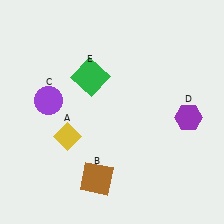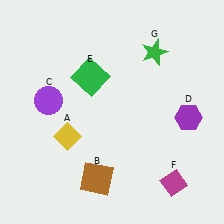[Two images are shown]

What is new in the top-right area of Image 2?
A green star (G) was added in the top-right area of Image 2.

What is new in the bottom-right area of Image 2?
A magenta diamond (F) was added in the bottom-right area of Image 2.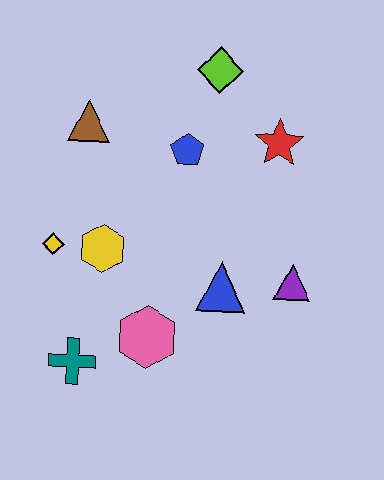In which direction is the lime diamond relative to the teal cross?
The lime diamond is above the teal cross.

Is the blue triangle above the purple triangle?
No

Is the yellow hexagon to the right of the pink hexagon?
No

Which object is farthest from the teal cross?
The lime diamond is farthest from the teal cross.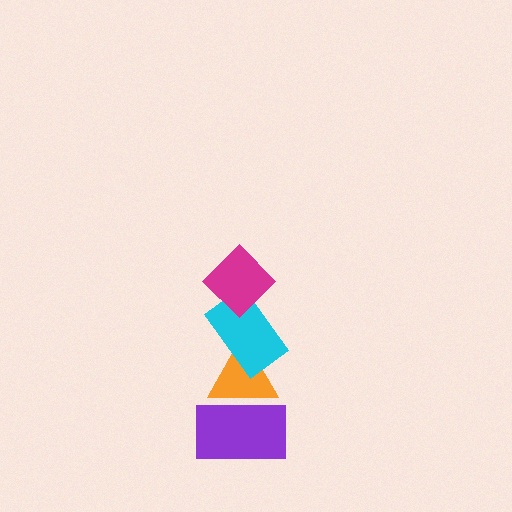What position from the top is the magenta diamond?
The magenta diamond is 1st from the top.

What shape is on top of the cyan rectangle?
The magenta diamond is on top of the cyan rectangle.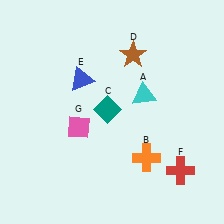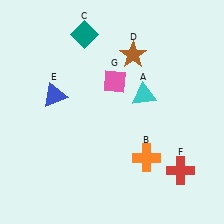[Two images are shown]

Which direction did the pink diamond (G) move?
The pink diamond (G) moved up.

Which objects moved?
The objects that moved are: the teal diamond (C), the blue triangle (E), the pink diamond (G).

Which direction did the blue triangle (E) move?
The blue triangle (E) moved left.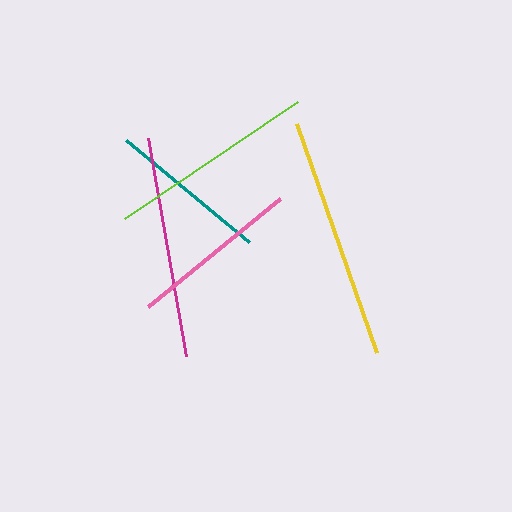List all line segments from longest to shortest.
From longest to shortest: yellow, magenta, lime, pink, teal.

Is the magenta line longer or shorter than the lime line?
The magenta line is longer than the lime line.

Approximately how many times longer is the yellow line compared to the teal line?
The yellow line is approximately 1.5 times the length of the teal line.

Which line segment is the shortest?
The teal line is the shortest at approximately 160 pixels.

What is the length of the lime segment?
The lime segment is approximately 209 pixels long.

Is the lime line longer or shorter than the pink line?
The lime line is longer than the pink line.